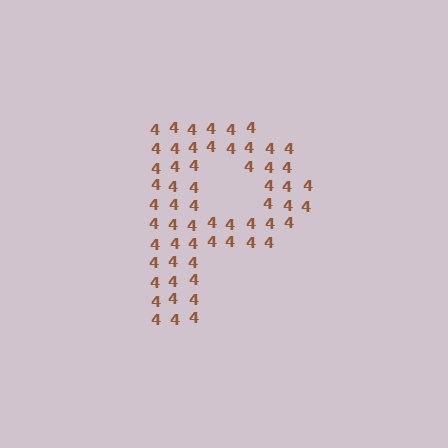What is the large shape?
The large shape is the letter P.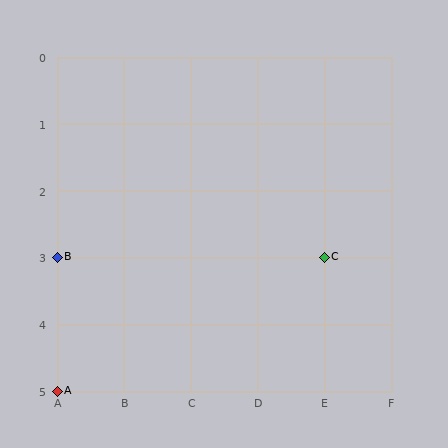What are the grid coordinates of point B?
Point B is at grid coordinates (A, 3).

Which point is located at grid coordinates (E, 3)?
Point C is at (E, 3).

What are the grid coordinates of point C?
Point C is at grid coordinates (E, 3).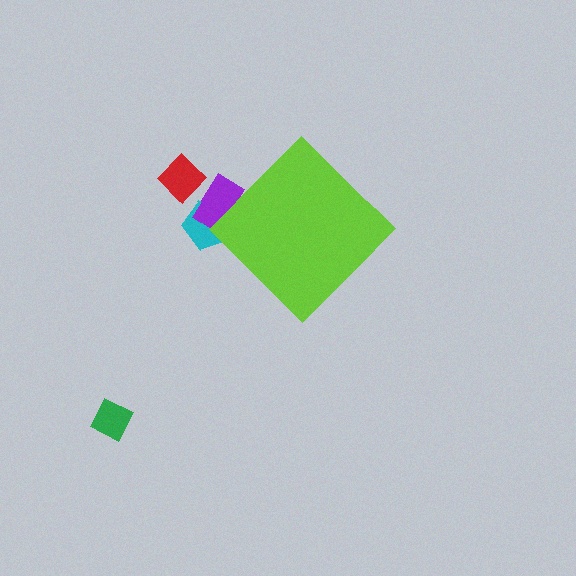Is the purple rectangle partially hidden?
Yes, the purple rectangle is partially hidden behind the lime diamond.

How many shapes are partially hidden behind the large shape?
2 shapes are partially hidden.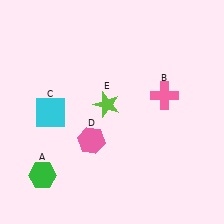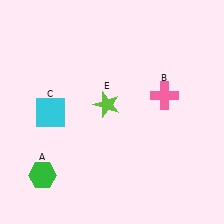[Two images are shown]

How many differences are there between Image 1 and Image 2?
There is 1 difference between the two images.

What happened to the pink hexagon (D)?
The pink hexagon (D) was removed in Image 2. It was in the bottom-left area of Image 1.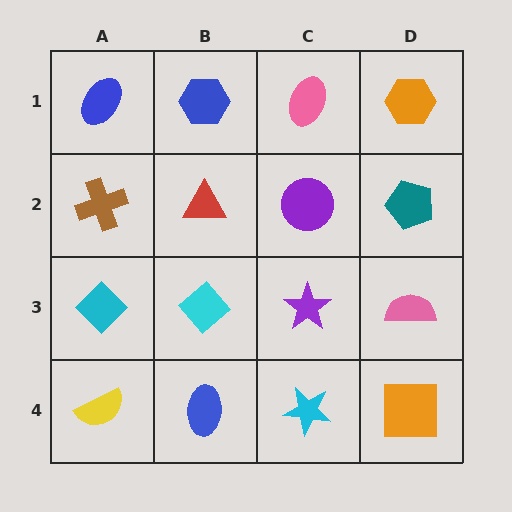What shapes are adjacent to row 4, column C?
A purple star (row 3, column C), a blue ellipse (row 4, column B), an orange square (row 4, column D).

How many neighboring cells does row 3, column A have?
3.